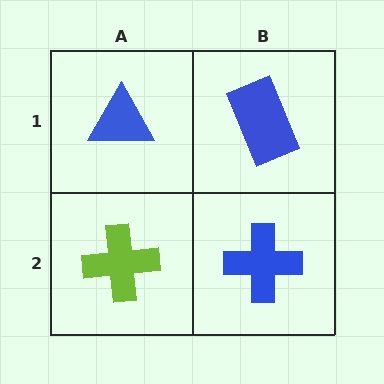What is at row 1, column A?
A blue triangle.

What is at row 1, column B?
A blue rectangle.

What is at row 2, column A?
A lime cross.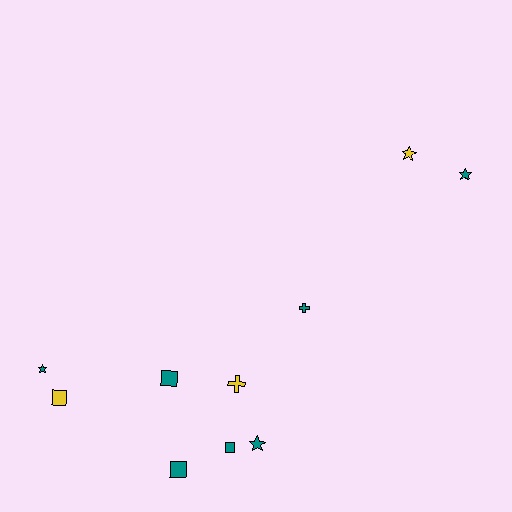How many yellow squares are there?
There is 1 yellow square.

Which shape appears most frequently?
Square, with 4 objects.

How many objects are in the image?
There are 10 objects.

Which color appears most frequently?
Teal, with 7 objects.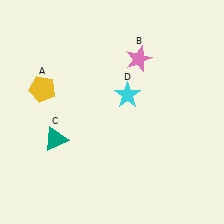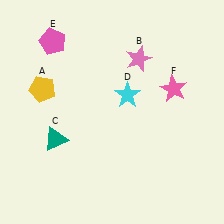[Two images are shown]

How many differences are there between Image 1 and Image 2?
There are 2 differences between the two images.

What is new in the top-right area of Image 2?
A pink star (F) was added in the top-right area of Image 2.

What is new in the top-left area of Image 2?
A pink pentagon (E) was added in the top-left area of Image 2.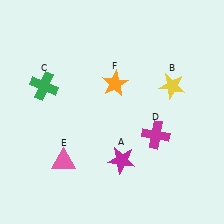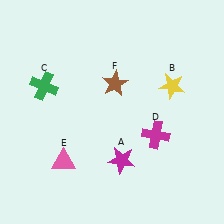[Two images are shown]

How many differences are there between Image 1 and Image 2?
There is 1 difference between the two images.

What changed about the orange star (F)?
In Image 1, F is orange. In Image 2, it changed to brown.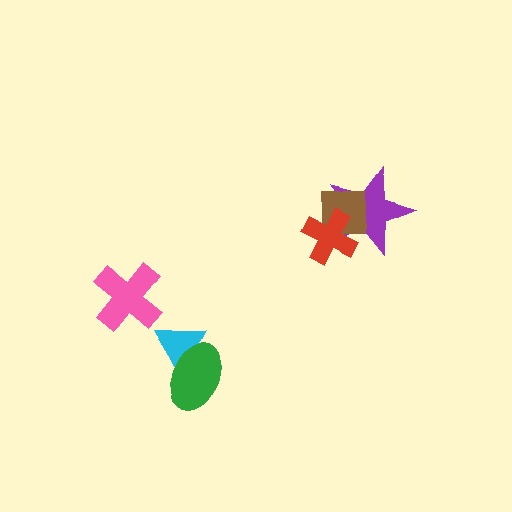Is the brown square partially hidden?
Yes, it is partially covered by another shape.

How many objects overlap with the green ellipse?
1 object overlaps with the green ellipse.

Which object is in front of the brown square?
The red cross is in front of the brown square.